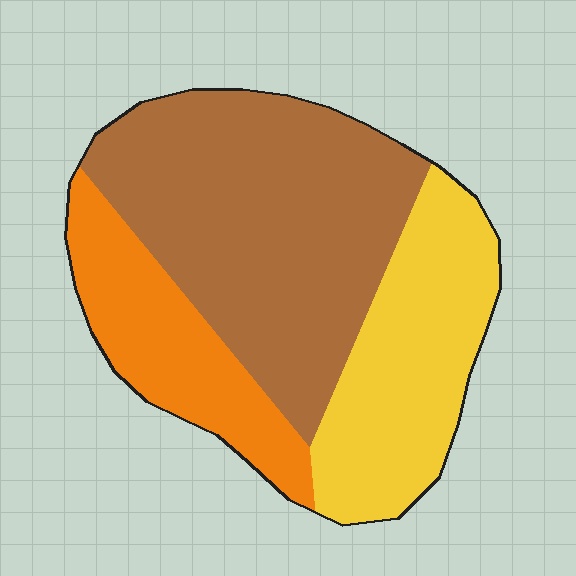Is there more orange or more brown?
Brown.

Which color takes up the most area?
Brown, at roughly 50%.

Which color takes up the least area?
Orange, at roughly 20%.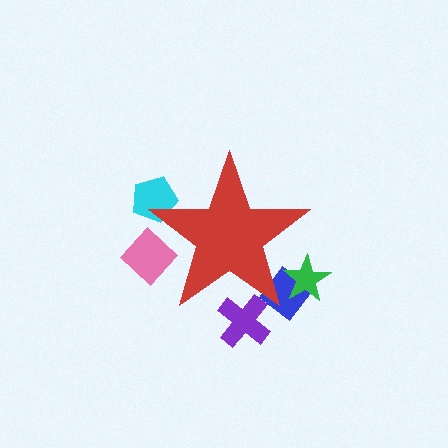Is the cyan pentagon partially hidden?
Yes, the cyan pentagon is partially hidden behind the red star.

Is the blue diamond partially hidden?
Yes, the blue diamond is partially hidden behind the red star.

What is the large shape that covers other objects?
A red star.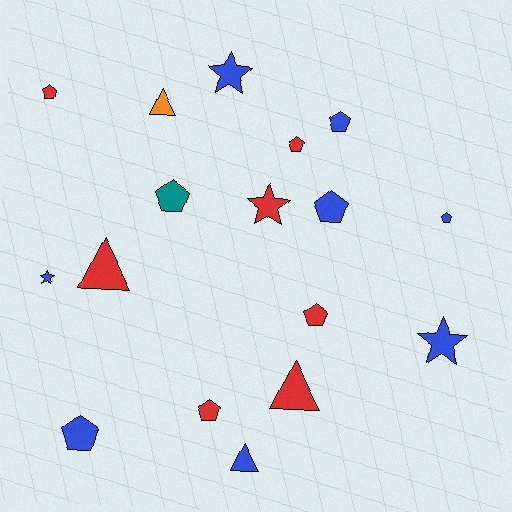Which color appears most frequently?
Blue, with 8 objects.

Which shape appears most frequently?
Pentagon, with 9 objects.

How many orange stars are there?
There are no orange stars.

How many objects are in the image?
There are 17 objects.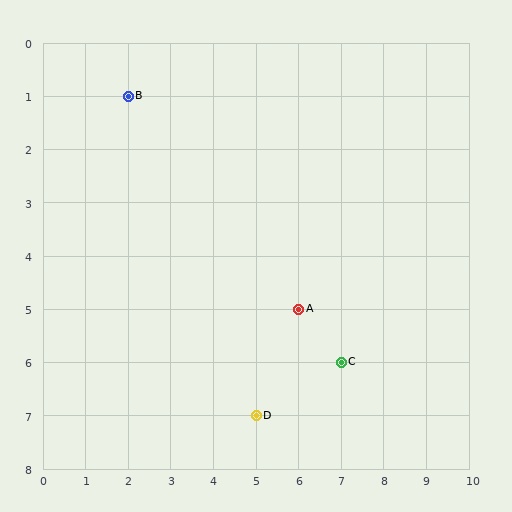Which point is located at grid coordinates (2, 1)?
Point B is at (2, 1).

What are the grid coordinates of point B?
Point B is at grid coordinates (2, 1).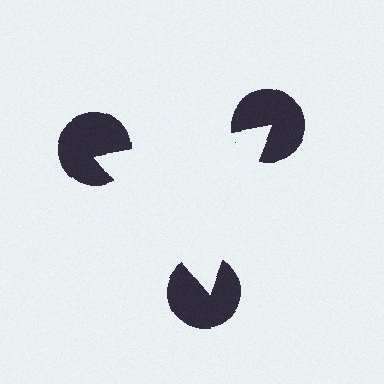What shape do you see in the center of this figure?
An illusory triangle — its edges are inferred from the aligned wedge cuts in the pac-man discs, not physically drawn.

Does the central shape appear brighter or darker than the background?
It typically appears slightly brighter than the background, even though no actual brightness change is drawn.